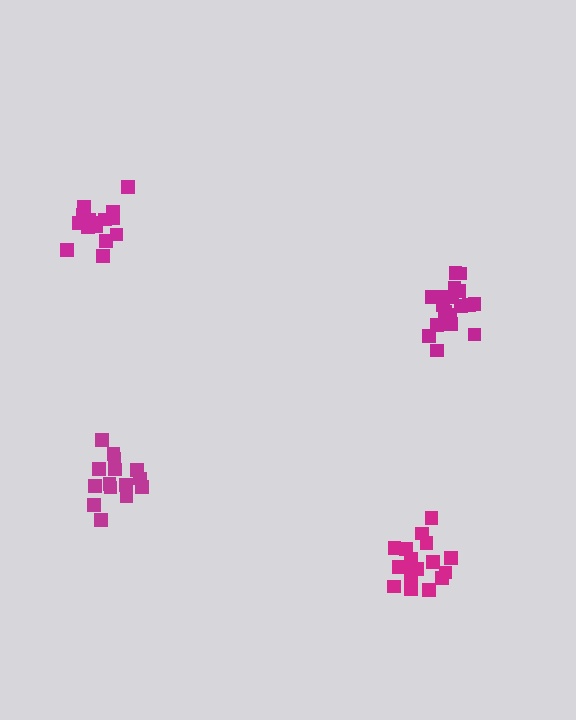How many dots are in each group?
Group 1: 16 dots, Group 2: 17 dots, Group 3: 15 dots, Group 4: 18 dots (66 total).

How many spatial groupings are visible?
There are 4 spatial groupings.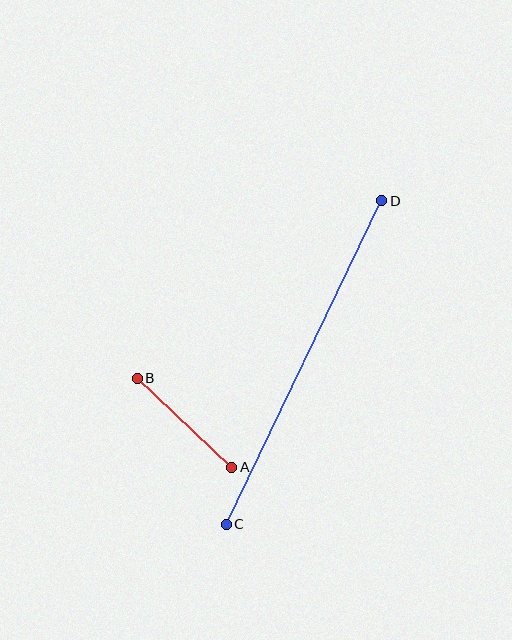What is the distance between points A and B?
The distance is approximately 130 pixels.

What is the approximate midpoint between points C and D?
The midpoint is at approximately (304, 362) pixels.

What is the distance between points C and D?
The distance is approximately 358 pixels.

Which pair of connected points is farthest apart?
Points C and D are farthest apart.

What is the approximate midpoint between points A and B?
The midpoint is at approximately (184, 423) pixels.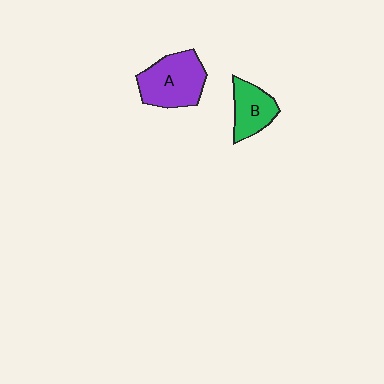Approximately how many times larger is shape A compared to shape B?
Approximately 1.5 times.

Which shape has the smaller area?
Shape B (green).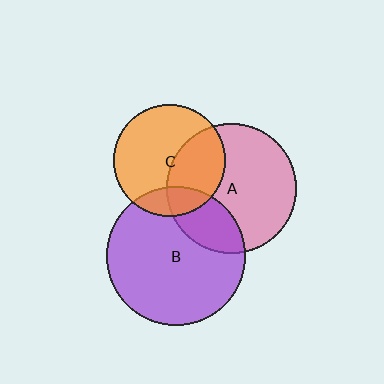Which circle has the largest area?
Circle B (purple).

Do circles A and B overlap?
Yes.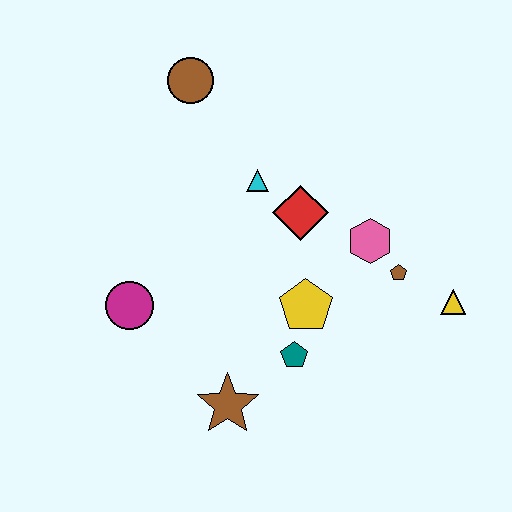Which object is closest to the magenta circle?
The brown star is closest to the magenta circle.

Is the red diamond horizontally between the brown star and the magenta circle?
No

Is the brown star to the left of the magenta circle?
No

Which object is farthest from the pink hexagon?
The magenta circle is farthest from the pink hexagon.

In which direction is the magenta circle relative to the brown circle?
The magenta circle is below the brown circle.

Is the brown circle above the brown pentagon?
Yes